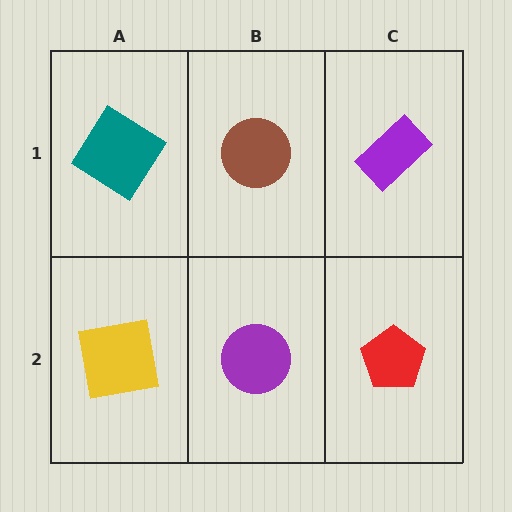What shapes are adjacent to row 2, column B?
A brown circle (row 1, column B), a yellow square (row 2, column A), a red pentagon (row 2, column C).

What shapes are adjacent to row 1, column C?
A red pentagon (row 2, column C), a brown circle (row 1, column B).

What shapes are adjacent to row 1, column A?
A yellow square (row 2, column A), a brown circle (row 1, column B).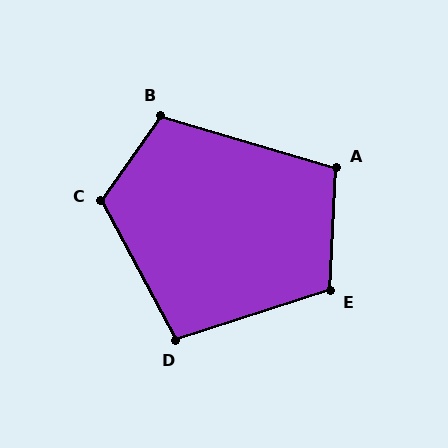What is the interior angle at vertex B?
Approximately 109 degrees (obtuse).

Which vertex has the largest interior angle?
C, at approximately 116 degrees.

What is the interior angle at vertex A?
Approximately 104 degrees (obtuse).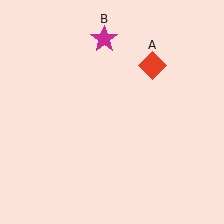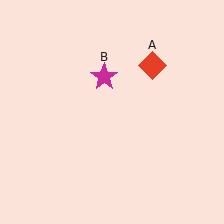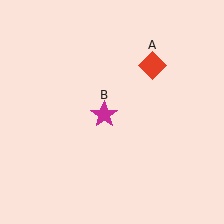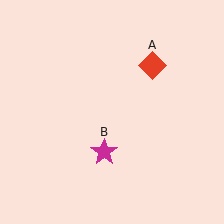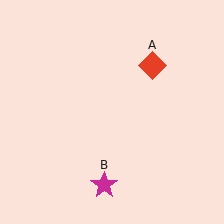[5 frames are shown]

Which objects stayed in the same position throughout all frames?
Red diamond (object A) remained stationary.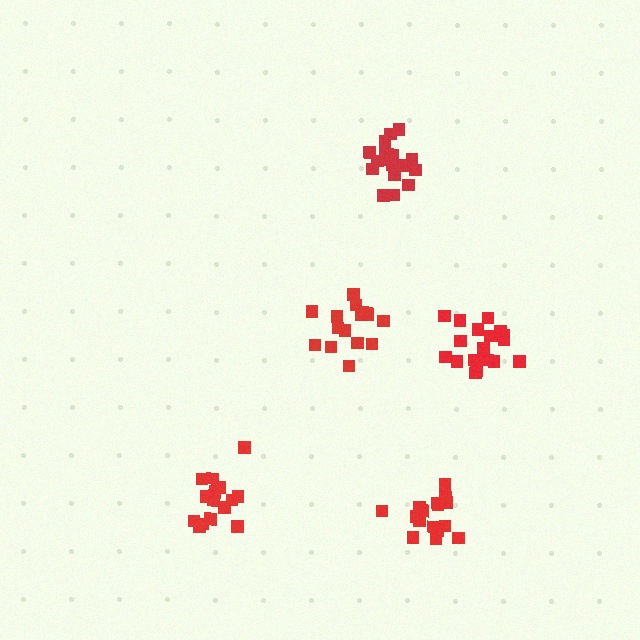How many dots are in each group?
Group 1: 20 dots, Group 2: 16 dots, Group 3: 19 dots, Group 4: 18 dots, Group 5: 18 dots (91 total).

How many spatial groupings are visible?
There are 5 spatial groupings.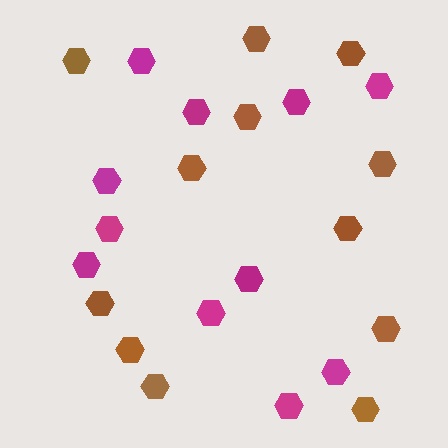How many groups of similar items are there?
There are 2 groups: one group of brown hexagons (12) and one group of magenta hexagons (11).